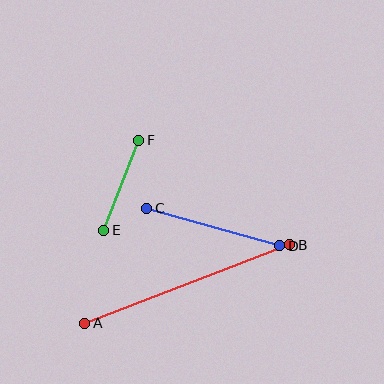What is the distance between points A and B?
The distance is approximately 219 pixels.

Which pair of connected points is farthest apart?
Points A and B are farthest apart.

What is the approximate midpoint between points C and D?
The midpoint is at approximately (213, 227) pixels.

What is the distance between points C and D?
The distance is approximately 138 pixels.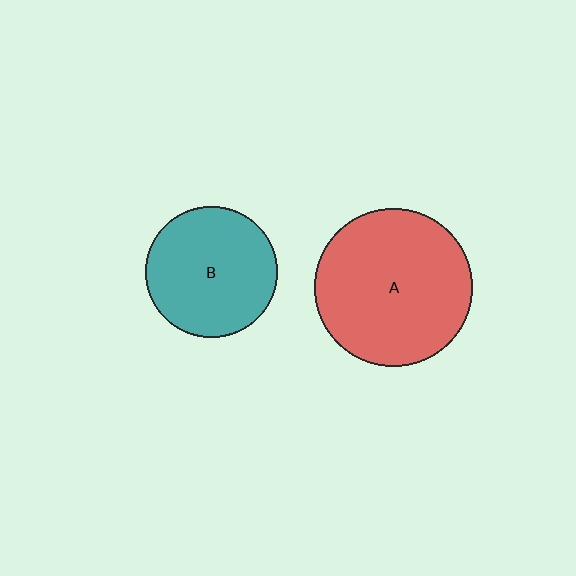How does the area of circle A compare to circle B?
Approximately 1.4 times.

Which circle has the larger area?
Circle A (red).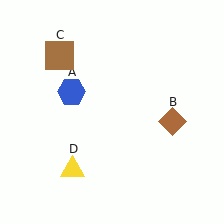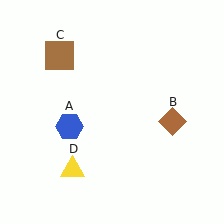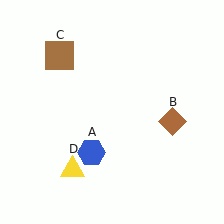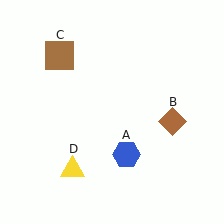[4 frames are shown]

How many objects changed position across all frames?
1 object changed position: blue hexagon (object A).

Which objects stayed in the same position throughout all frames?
Brown diamond (object B) and brown square (object C) and yellow triangle (object D) remained stationary.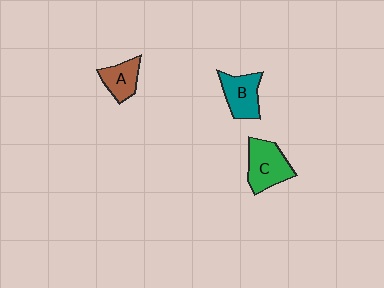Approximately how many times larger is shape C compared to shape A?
Approximately 1.5 times.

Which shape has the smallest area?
Shape A (brown).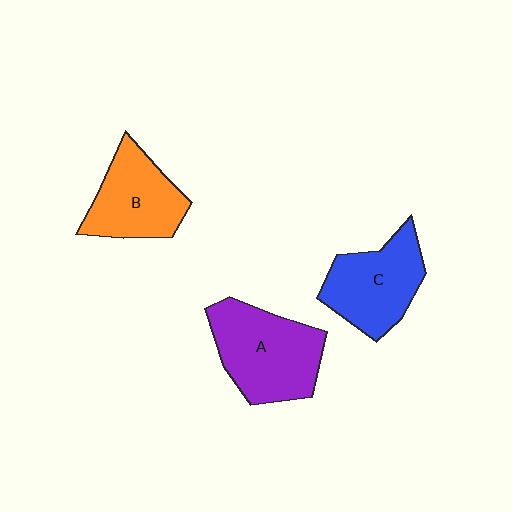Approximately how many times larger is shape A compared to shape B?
Approximately 1.3 times.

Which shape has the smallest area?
Shape B (orange).